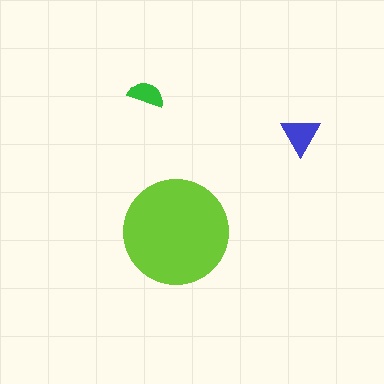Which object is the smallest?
The green semicircle.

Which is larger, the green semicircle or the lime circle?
The lime circle.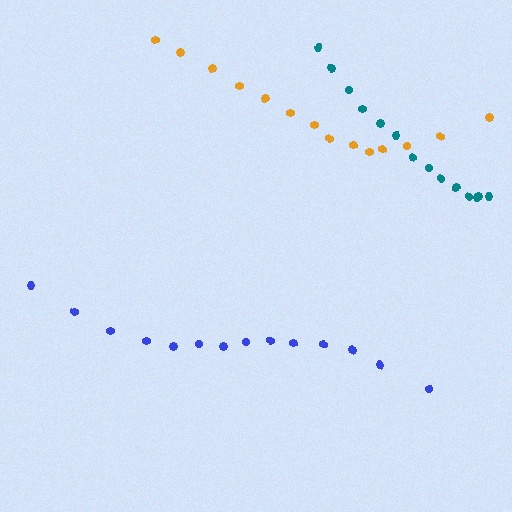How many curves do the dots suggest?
There are 3 distinct paths.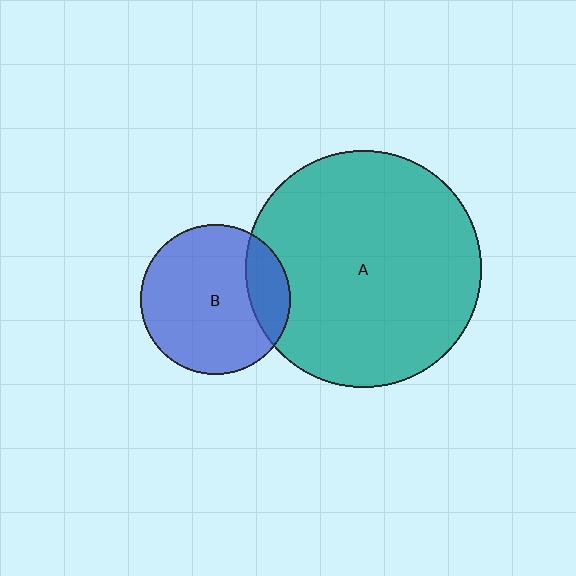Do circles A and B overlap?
Yes.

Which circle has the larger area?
Circle A (teal).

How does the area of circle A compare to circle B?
Approximately 2.5 times.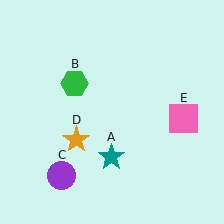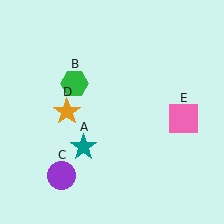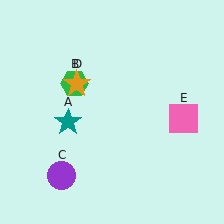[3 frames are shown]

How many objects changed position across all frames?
2 objects changed position: teal star (object A), orange star (object D).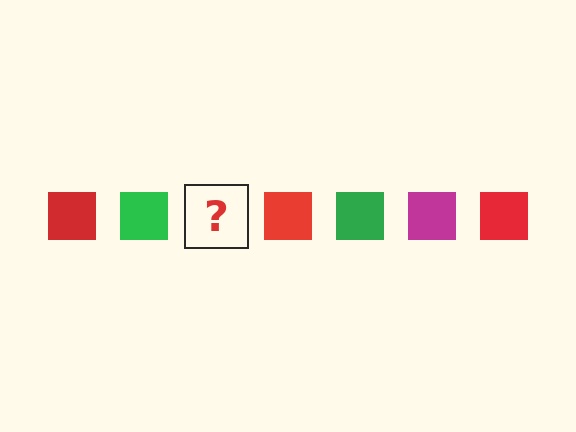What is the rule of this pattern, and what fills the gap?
The rule is that the pattern cycles through red, green, magenta squares. The gap should be filled with a magenta square.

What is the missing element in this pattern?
The missing element is a magenta square.